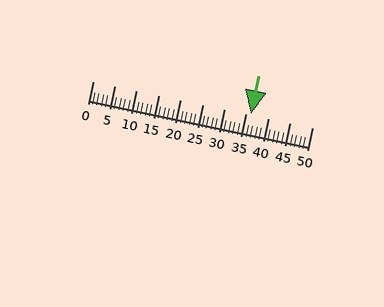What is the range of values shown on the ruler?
The ruler shows values from 0 to 50.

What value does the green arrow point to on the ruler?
The green arrow points to approximately 36.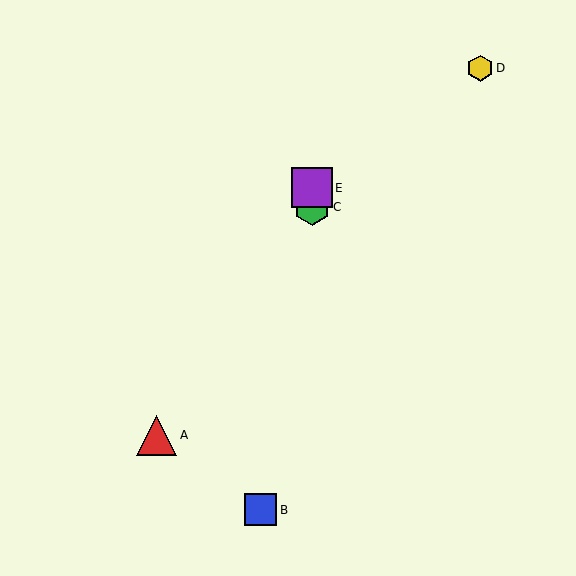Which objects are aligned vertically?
Objects C, E are aligned vertically.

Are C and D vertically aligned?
No, C is at x≈312 and D is at x≈480.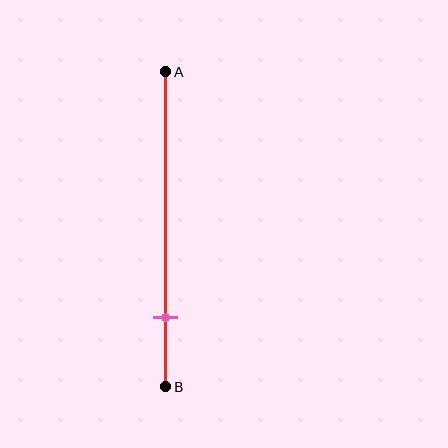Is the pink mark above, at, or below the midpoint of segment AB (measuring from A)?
The pink mark is below the midpoint of segment AB.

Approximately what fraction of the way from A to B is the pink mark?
The pink mark is approximately 80% of the way from A to B.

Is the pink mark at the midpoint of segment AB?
No, the mark is at about 80% from A, not at the 50% midpoint.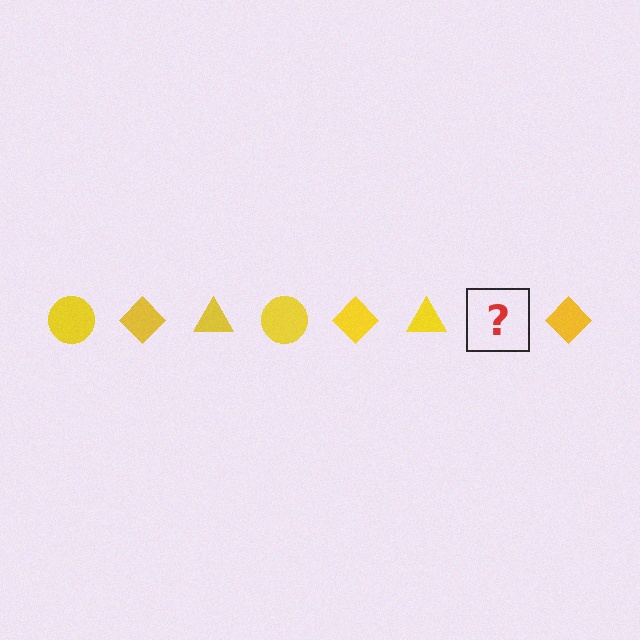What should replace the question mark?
The question mark should be replaced with a yellow circle.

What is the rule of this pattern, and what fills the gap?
The rule is that the pattern cycles through circle, diamond, triangle shapes in yellow. The gap should be filled with a yellow circle.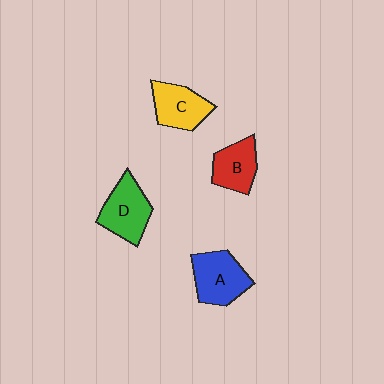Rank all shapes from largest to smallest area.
From largest to smallest: A (blue), D (green), C (yellow), B (red).